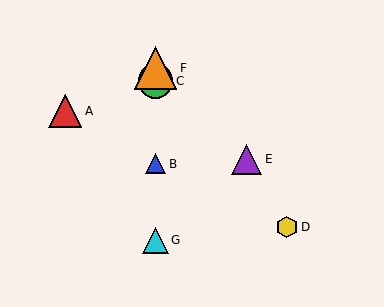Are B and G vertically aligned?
Yes, both are at x≈155.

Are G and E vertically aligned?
No, G is at x≈155 and E is at x≈247.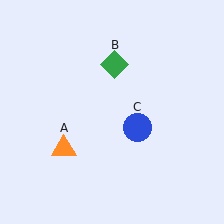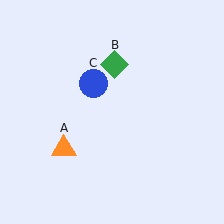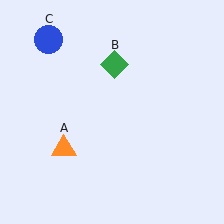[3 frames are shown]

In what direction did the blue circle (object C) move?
The blue circle (object C) moved up and to the left.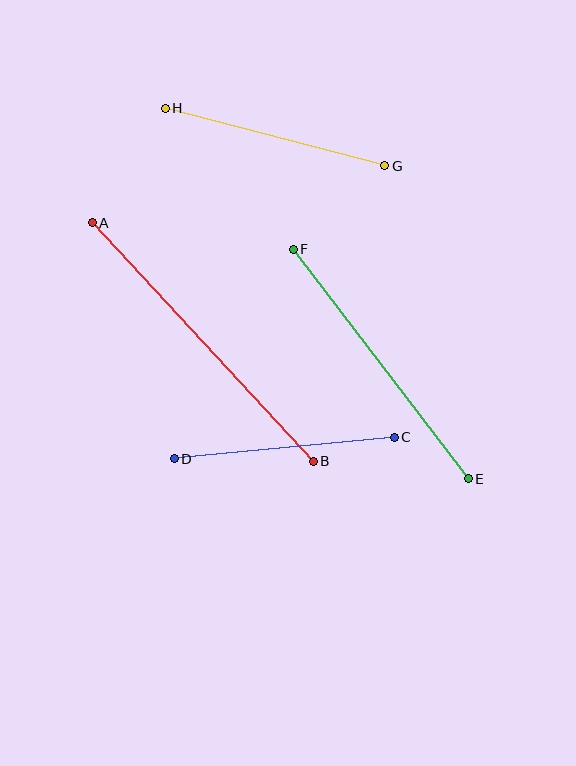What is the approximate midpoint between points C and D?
The midpoint is at approximately (284, 448) pixels.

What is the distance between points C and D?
The distance is approximately 221 pixels.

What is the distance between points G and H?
The distance is approximately 227 pixels.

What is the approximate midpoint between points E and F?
The midpoint is at approximately (381, 364) pixels.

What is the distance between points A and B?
The distance is approximately 325 pixels.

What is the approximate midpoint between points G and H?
The midpoint is at approximately (275, 137) pixels.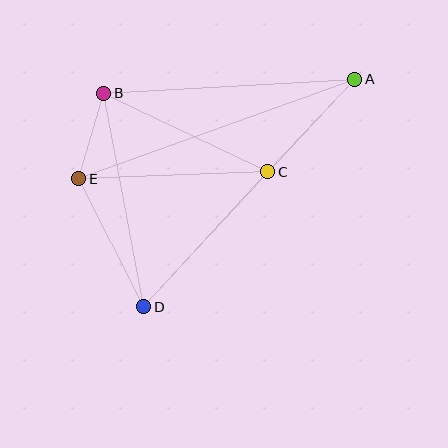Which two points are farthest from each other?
Points A and D are farthest from each other.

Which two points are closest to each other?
Points B and E are closest to each other.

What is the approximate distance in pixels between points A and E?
The distance between A and E is approximately 294 pixels.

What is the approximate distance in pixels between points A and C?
The distance between A and C is approximately 127 pixels.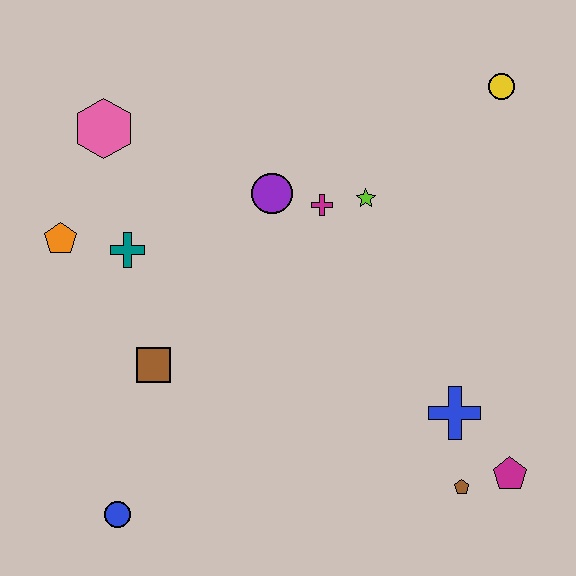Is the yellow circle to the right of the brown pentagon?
Yes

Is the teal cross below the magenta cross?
Yes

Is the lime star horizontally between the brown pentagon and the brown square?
Yes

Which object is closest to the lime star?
The magenta cross is closest to the lime star.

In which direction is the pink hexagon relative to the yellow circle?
The pink hexagon is to the left of the yellow circle.